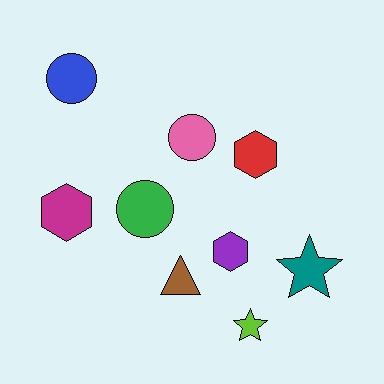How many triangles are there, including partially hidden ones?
There is 1 triangle.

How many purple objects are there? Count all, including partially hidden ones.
There is 1 purple object.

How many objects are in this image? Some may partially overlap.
There are 9 objects.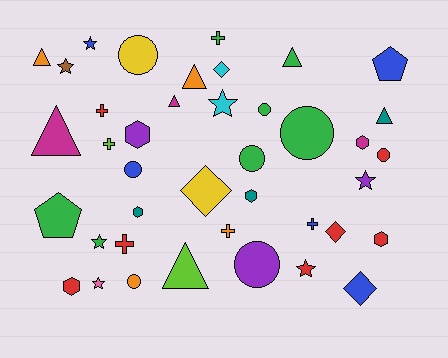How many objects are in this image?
There are 40 objects.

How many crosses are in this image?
There are 6 crosses.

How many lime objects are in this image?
There are 2 lime objects.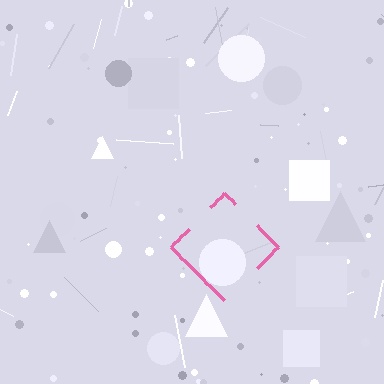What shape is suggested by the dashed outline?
The dashed outline suggests a diamond.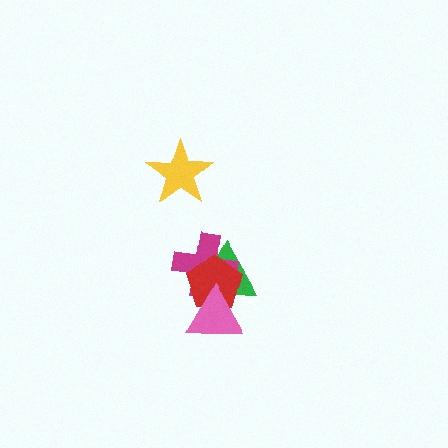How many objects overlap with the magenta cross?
3 objects overlap with the magenta cross.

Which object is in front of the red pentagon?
The pink triangle is in front of the red pentagon.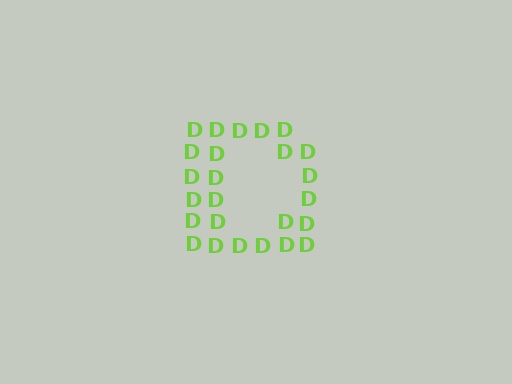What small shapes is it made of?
It is made of small letter D's.